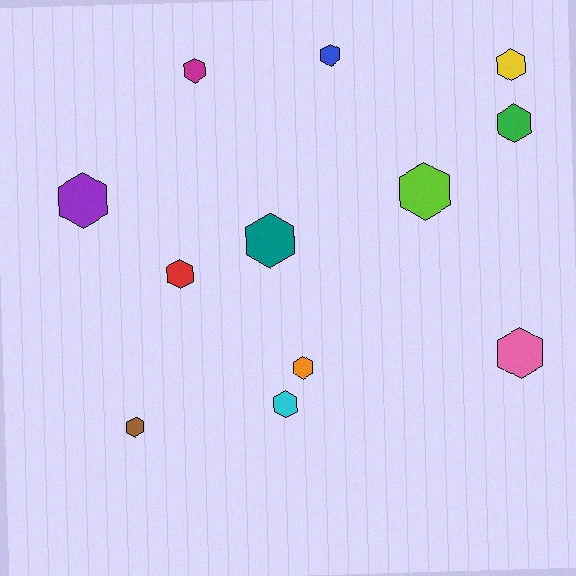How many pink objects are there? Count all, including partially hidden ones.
There is 1 pink object.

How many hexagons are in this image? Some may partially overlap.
There are 12 hexagons.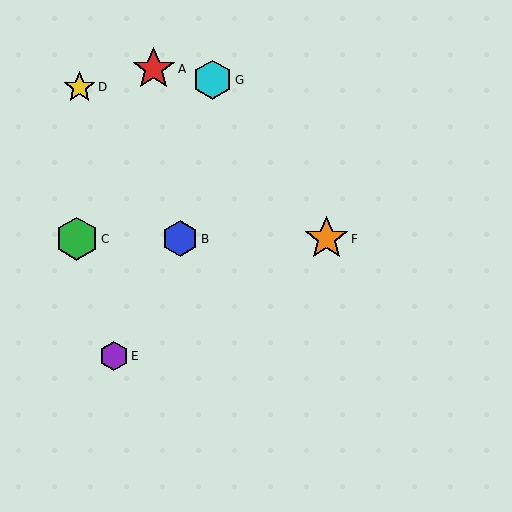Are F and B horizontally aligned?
Yes, both are at y≈239.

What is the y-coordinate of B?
Object B is at y≈239.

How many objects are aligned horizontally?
3 objects (B, C, F) are aligned horizontally.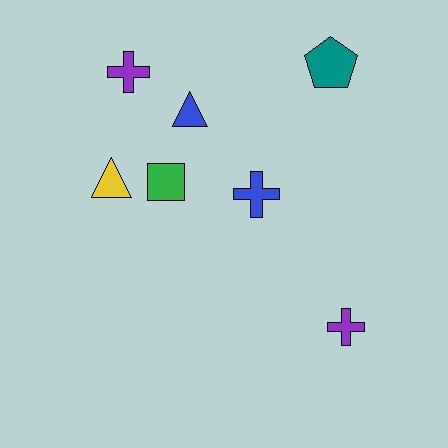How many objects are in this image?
There are 7 objects.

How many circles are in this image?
There are no circles.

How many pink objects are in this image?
There are no pink objects.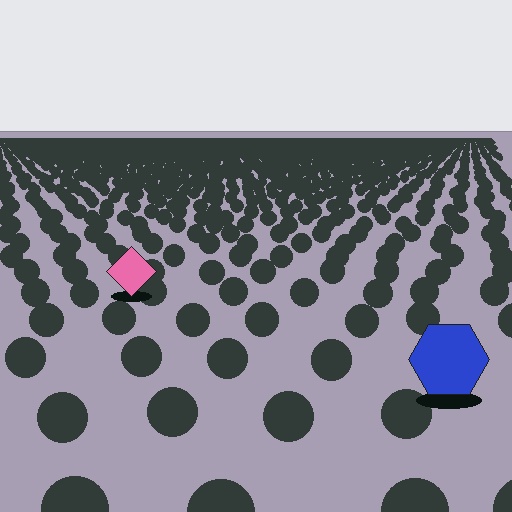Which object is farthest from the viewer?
The pink diamond is farthest from the viewer. It appears smaller and the ground texture around it is denser.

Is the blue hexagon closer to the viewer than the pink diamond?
Yes. The blue hexagon is closer — you can tell from the texture gradient: the ground texture is coarser near it.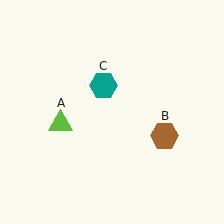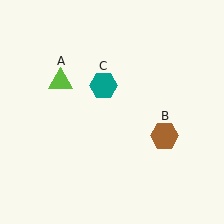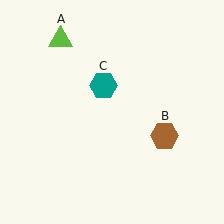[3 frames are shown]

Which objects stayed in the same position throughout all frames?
Brown hexagon (object B) and teal hexagon (object C) remained stationary.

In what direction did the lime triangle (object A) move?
The lime triangle (object A) moved up.